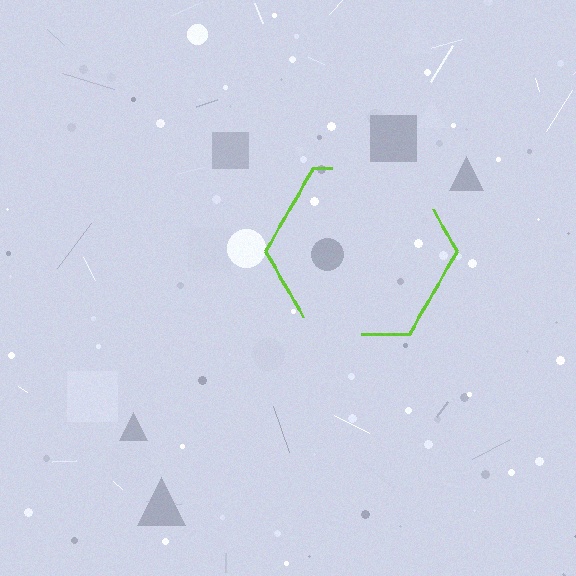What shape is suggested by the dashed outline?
The dashed outline suggests a hexagon.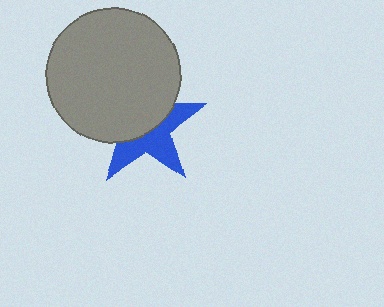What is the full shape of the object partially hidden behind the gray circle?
The partially hidden object is a blue star.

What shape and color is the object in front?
The object in front is a gray circle.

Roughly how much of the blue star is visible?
About half of it is visible (roughly 47%).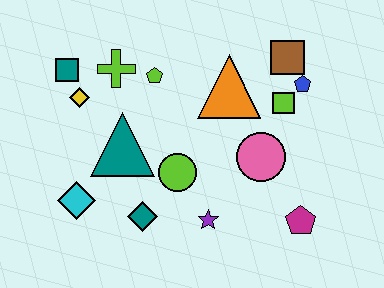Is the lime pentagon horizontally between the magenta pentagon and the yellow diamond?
Yes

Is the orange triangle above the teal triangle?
Yes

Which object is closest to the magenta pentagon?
The pink circle is closest to the magenta pentagon.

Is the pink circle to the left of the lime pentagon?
No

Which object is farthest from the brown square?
The cyan diamond is farthest from the brown square.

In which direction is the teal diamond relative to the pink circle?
The teal diamond is to the left of the pink circle.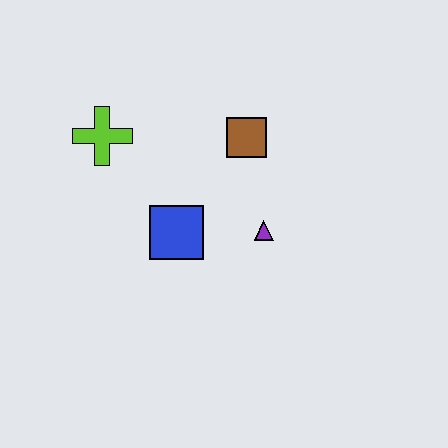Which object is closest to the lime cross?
The blue square is closest to the lime cross.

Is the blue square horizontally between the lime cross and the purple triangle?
Yes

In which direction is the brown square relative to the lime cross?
The brown square is to the right of the lime cross.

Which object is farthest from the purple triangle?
The lime cross is farthest from the purple triangle.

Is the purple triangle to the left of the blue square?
No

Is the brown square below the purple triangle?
No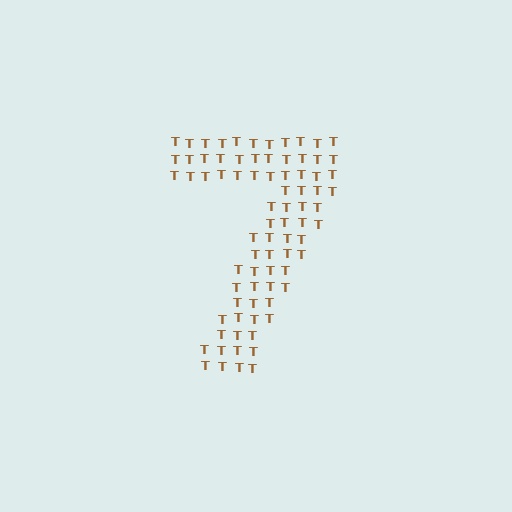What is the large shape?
The large shape is the digit 7.